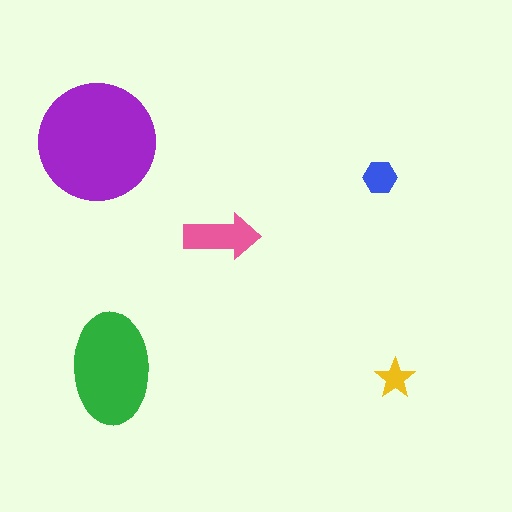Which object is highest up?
The purple circle is topmost.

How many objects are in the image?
There are 5 objects in the image.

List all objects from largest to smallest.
The purple circle, the green ellipse, the pink arrow, the blue hexagon, the yellow star.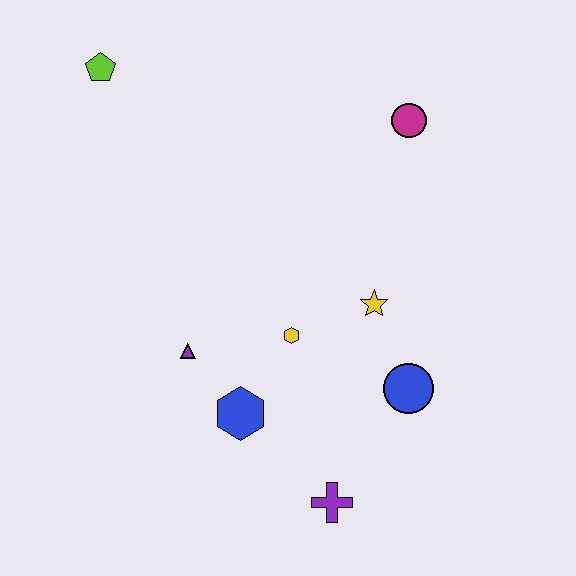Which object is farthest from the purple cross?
The lime pentagon is farthest from the purple cross.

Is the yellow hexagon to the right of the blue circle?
No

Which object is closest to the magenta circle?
The yellow star is closest to the magenta circle.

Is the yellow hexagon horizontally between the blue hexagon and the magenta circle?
Yes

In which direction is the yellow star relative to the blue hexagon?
The yellow star is to the right of the blue hexagon.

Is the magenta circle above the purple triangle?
Yes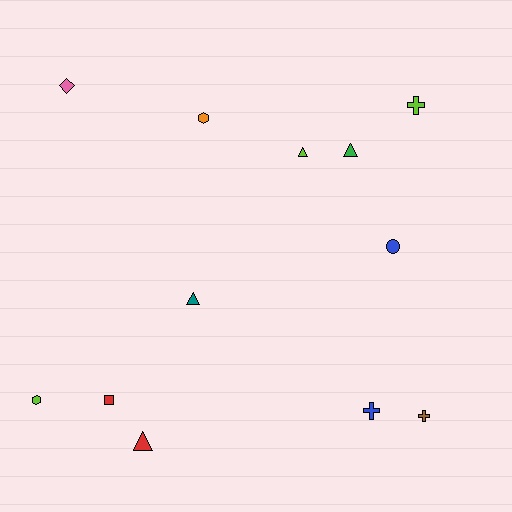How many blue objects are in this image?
There are 2 blue objects.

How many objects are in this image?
There are 12 objects.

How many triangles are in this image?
There are 4 triangles.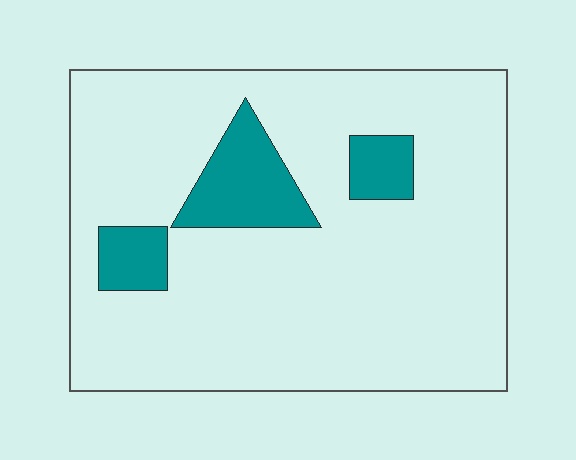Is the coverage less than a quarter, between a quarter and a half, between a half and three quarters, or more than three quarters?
Less than a quarter.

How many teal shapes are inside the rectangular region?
3.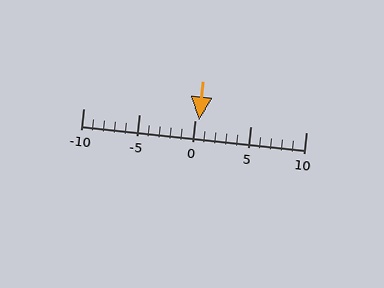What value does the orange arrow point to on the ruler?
The orange arrow points to approximately 0.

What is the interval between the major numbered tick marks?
The major tick marks are spaced 5 units apart.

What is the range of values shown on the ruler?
The ruler shows values from -10 to 10.